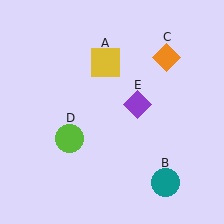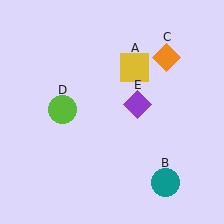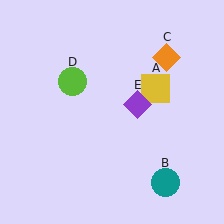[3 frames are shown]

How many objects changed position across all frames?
2 objects changed position: yellow square (object A), lime circle (object D).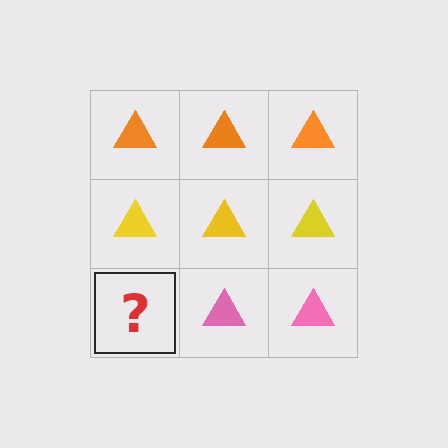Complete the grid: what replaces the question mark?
The question mark should be replaced with a pink triangle.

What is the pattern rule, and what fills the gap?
The rule is that each row has a consistent color. The gap should be filled with a pink triangle.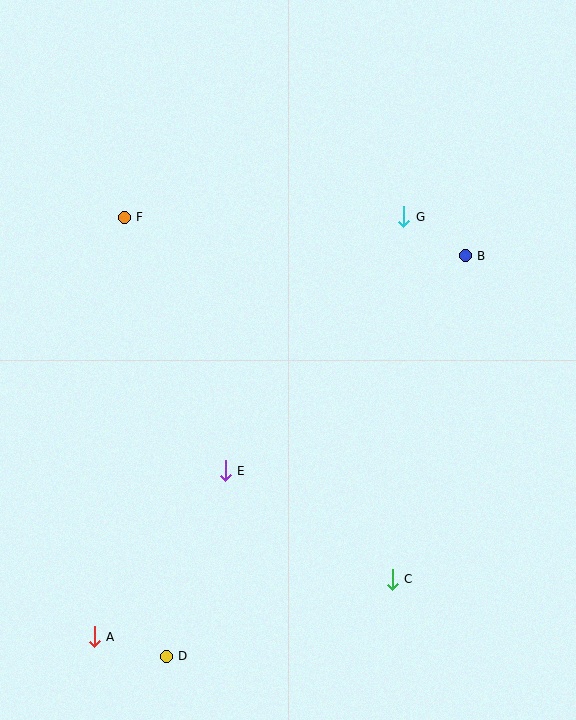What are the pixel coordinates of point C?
Point C is at (392, 579).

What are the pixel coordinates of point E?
Point E is at (225, 471).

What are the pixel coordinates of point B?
Point B is at (465, 256).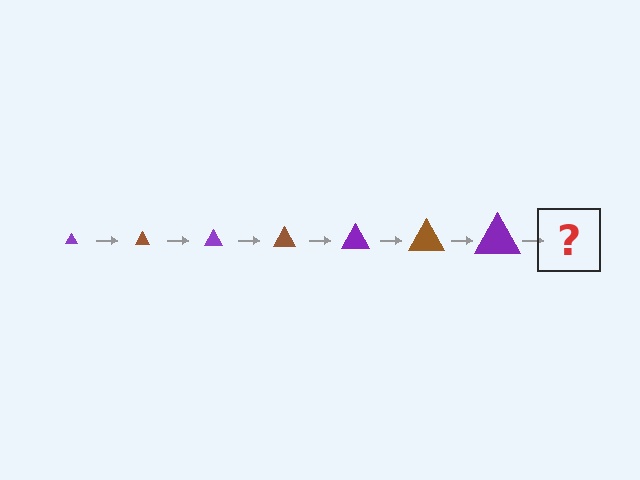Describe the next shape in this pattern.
It should be a brown triangle, larger than the previous one.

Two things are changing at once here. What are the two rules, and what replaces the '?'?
The two rules are that the triangle grows larger each step and the color cycles through purple and brown. The '?' should be a brown triangle, larger than the previous one.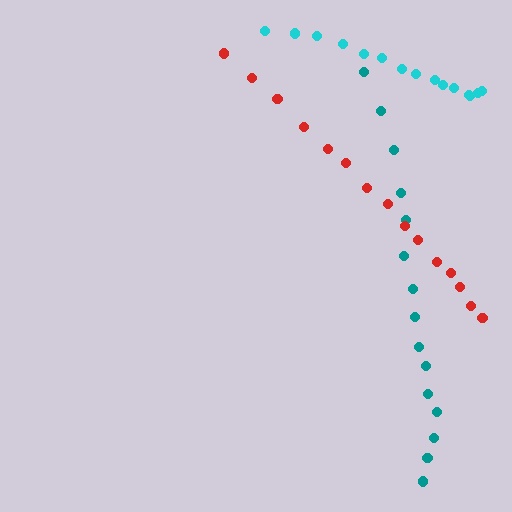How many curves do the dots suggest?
There are 3 distinct paths.